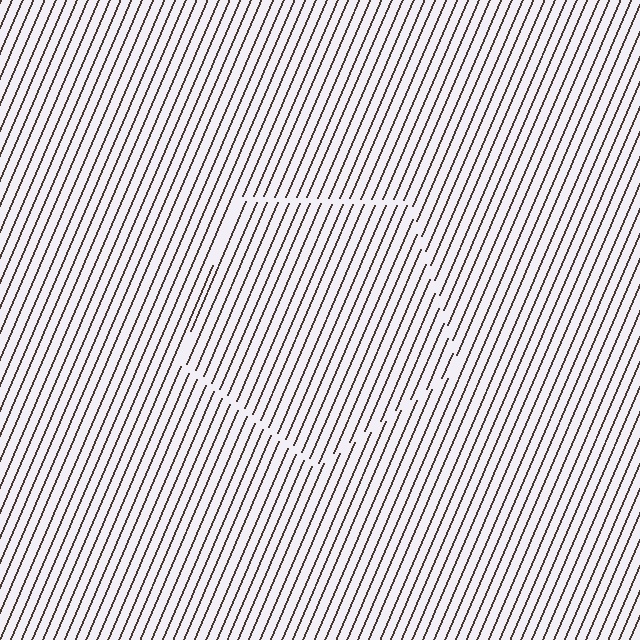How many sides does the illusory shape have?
5 sides — the line-ends trace a pentagon.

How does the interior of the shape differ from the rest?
The interior of the shape contains the same grating, shifted by half a period — the contour is defined by the phase discontinuity where line-ends from the inner and outer gratings abut.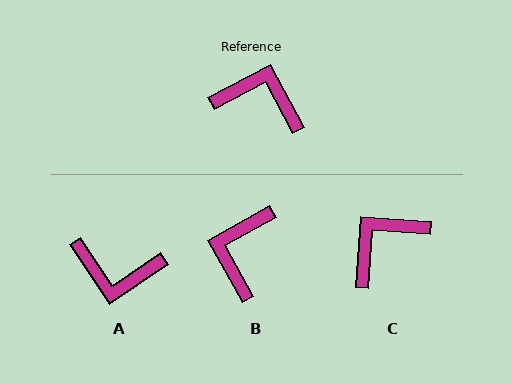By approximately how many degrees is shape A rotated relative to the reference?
Approximately 174 degrees clockwise.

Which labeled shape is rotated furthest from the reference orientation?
A, about 174 degrees away.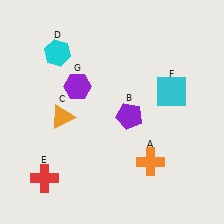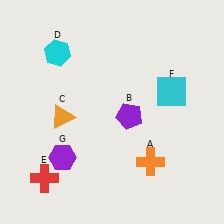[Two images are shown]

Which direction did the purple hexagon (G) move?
The purple hexagon (G) moved down.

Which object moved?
The purple hexagon (G) moved down.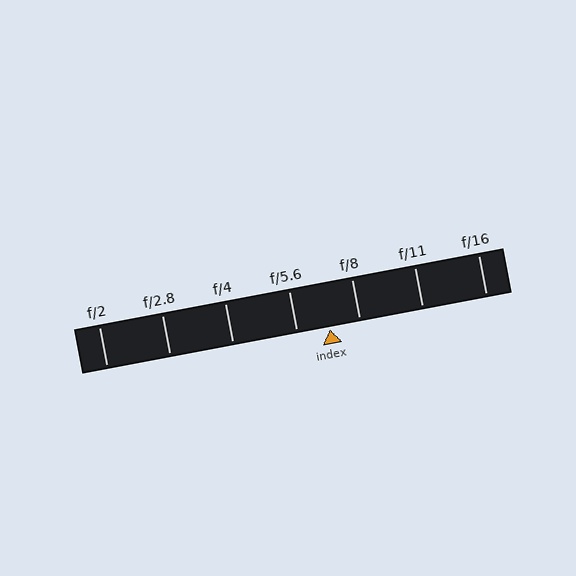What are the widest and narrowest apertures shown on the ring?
The widest aperture shown is f/2 and the narrowest is f/16.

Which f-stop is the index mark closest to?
The index mark is closest to f/8.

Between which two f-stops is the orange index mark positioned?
The index mark is between f/5.6 and f/8.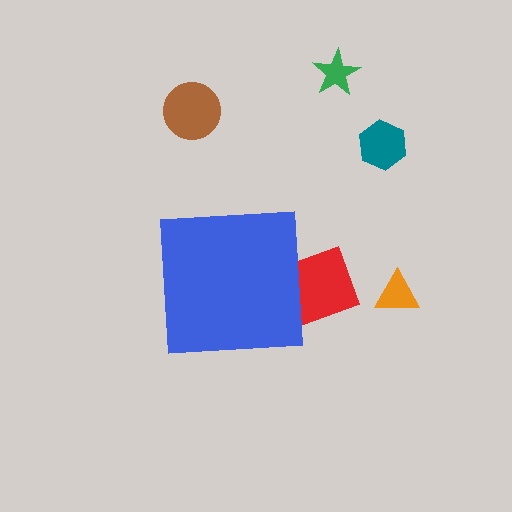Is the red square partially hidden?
Yes, the red square is partially hidden behind the blue square.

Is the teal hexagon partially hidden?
No, the teal hexagon is fully visible.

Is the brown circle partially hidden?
No, the brown circle is fully visible.